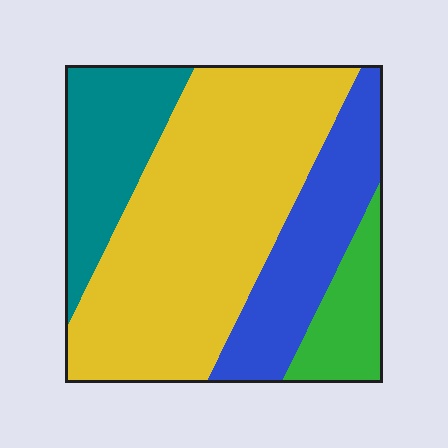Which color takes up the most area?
Yellow, at roughly 50%.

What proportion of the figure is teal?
Teal takes up about one sixth (1/6) of the figure.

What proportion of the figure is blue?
Blue takes up less than a quarter of the figure.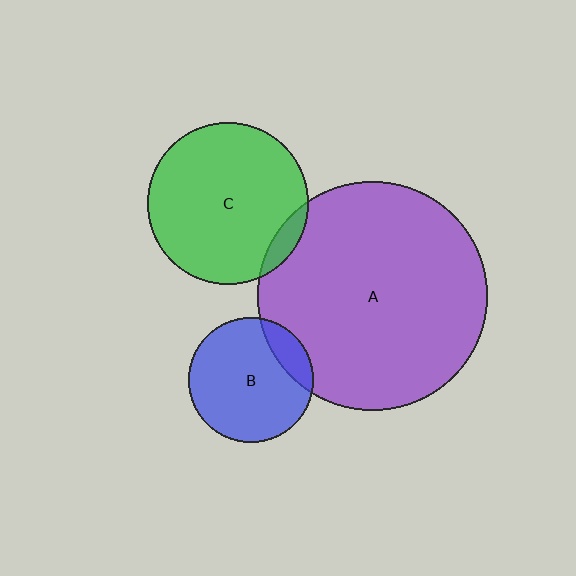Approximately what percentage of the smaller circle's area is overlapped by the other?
Approximately 15%.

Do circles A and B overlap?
Yes.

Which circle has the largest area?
Circle A (purple).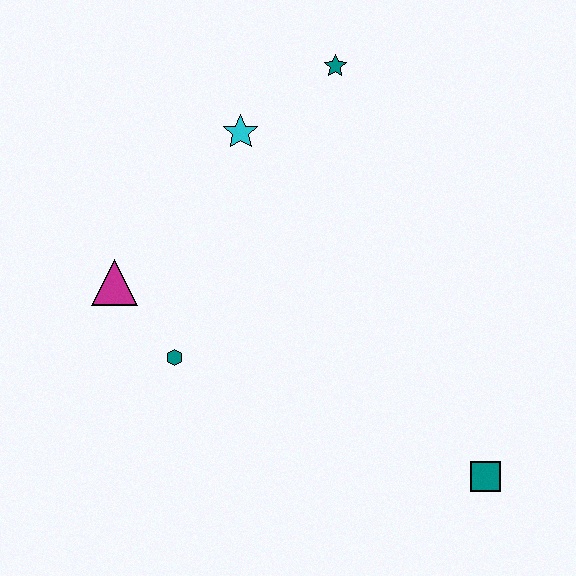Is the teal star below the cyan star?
No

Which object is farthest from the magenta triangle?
The teal square is farthest from the magenta triangle.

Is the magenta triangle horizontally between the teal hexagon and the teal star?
No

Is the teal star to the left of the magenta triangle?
No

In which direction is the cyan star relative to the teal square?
The cyan star is above the teal square.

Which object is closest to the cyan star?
The teal star is closest to the cyan star.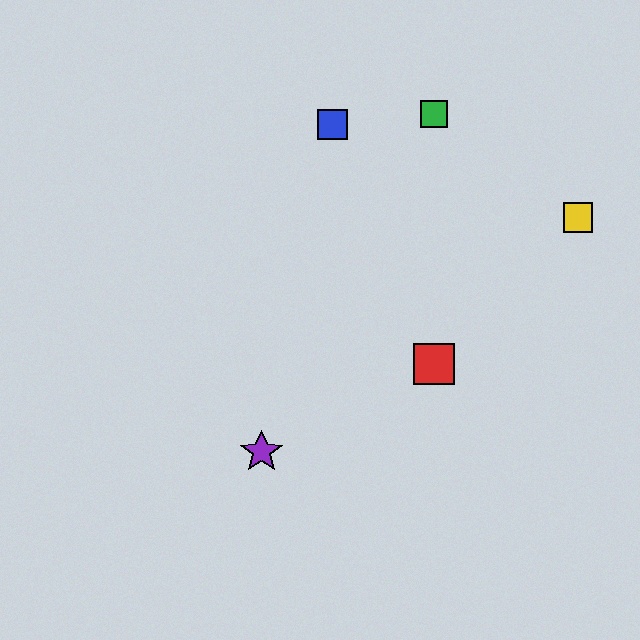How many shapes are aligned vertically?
2 shapes (the red square, the green square) are aligned vertically.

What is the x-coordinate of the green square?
The green square is at x≈434.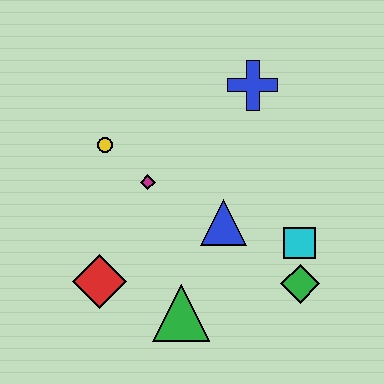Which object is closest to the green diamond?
The cyan square is closest to the green diamond.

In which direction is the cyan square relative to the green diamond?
The cyan square is above the green diamond.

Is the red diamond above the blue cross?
No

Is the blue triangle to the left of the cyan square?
Yes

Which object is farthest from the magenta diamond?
The green diamond is farthest from the magenta diamond.